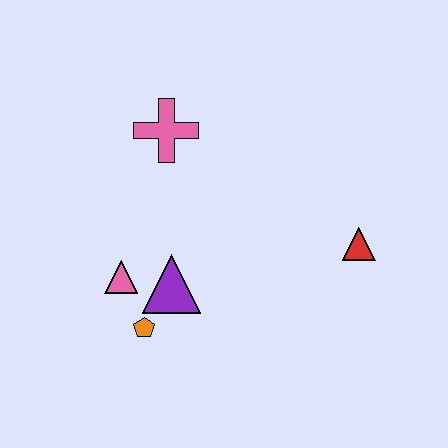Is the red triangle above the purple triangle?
Yes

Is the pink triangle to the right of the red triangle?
No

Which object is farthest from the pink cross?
The red triangle is farthest from the pink cross.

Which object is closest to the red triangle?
The purple triangle is closest to the red triangle.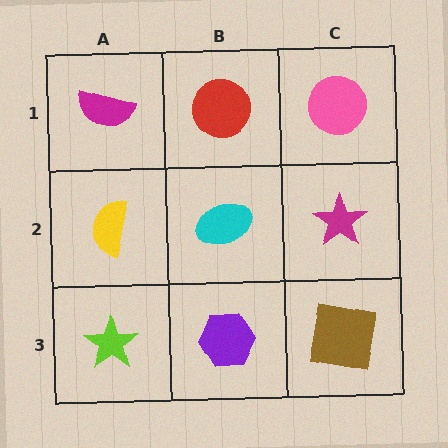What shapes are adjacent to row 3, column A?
A yellow semicircle (row 2, column A), a purple hexagon (row 3, column B).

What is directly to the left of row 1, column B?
A magenta semicircle.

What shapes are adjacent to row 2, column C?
A pink circle (row 1, column C), a brown square (row 3, column C), a cyan ellipse (row 2, column B).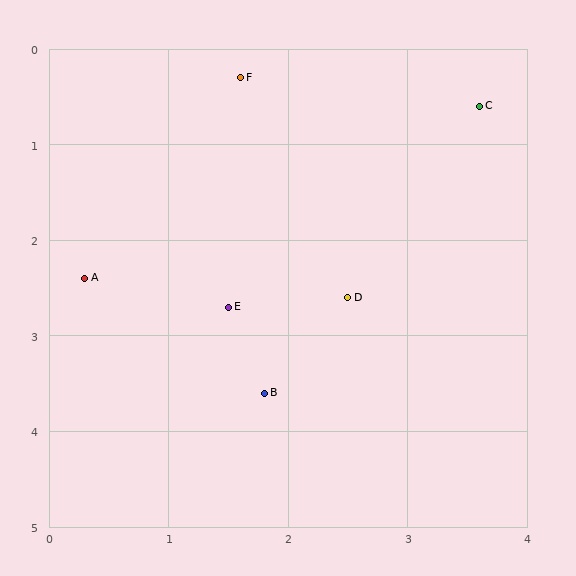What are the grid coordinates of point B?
Point B is at approximately (1.8, 3.6).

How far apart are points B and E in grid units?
Points B and E are about 0.9 grid units apart.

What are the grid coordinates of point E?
Point E is at approximately (1.5, 2.7).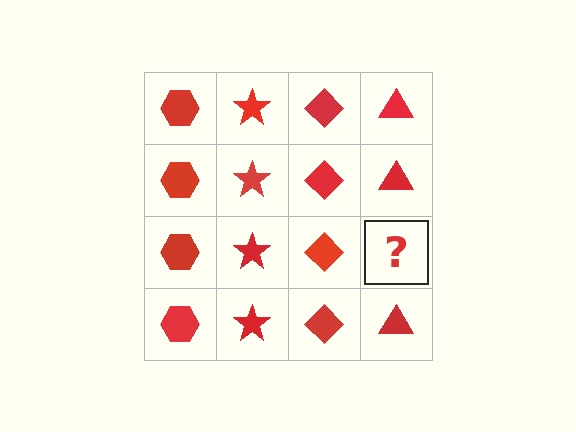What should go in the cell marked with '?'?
The missing cell should contain a red triangle.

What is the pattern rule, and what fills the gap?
The rule is that each column has a consistent shape. The gap should be filled with a red triangle.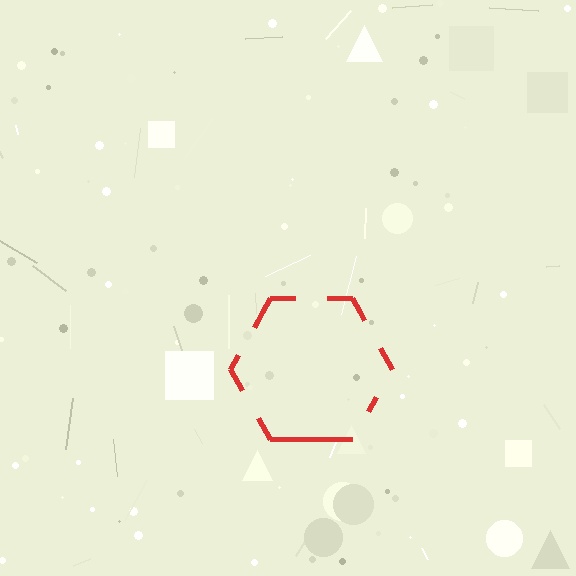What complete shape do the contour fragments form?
The contour fragments form a hexagon.